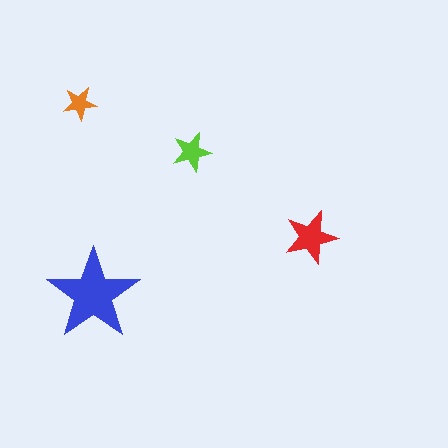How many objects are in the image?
There are 4 objects in the image.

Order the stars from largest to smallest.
the blue one, the red one, the lime one, the orange one.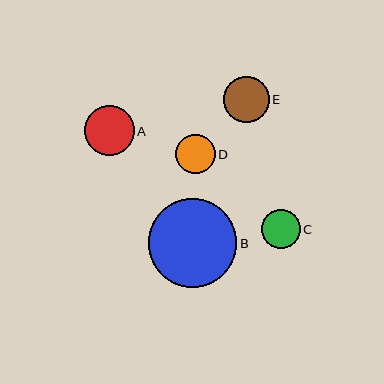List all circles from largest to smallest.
From largest to smallest: B, A, E, D, C.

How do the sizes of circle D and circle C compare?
Circle D and circle C are approximately the same size.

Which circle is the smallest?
Circle C is the smallest with a size of approximately 38 pixels.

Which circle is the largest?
Circle B is the largest with a size of approximately 89 pixels.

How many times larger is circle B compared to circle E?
Circle B is approximately 2.0 times the size of circle E.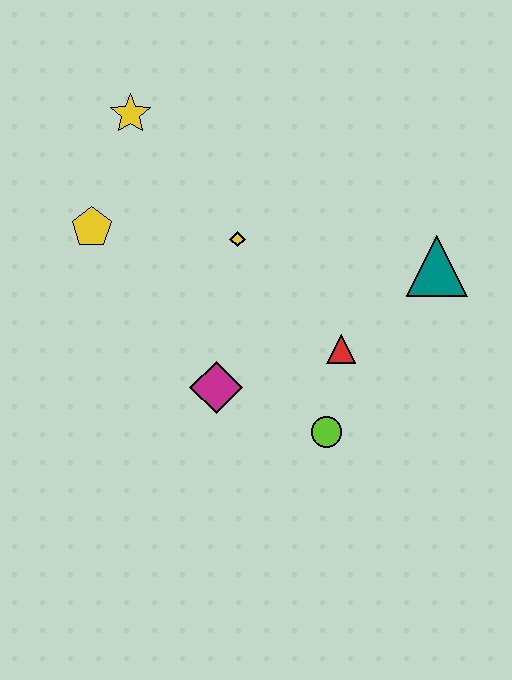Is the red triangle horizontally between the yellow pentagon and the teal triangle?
Yes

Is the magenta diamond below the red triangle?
Yes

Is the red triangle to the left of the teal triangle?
Yes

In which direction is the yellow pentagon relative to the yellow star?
The yellow pentagon is below the yellow star.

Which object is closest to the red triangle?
The lime circle is closest to the red triangle.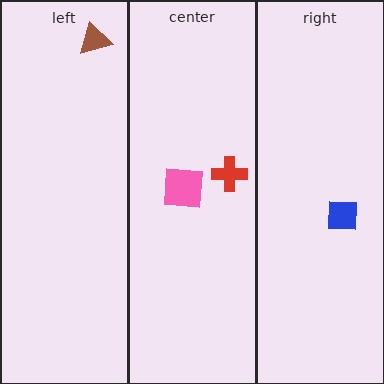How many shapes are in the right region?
1.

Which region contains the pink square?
The center region.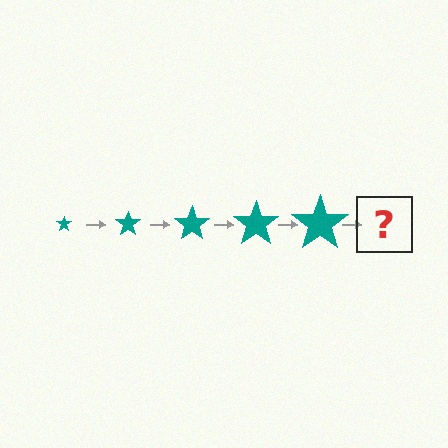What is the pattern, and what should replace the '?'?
The pattern is that the star gets progressively larger each step. The '?' should be a teal star, larger than the previous one.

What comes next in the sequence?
The next element should be a teal star, larger than the previous one.